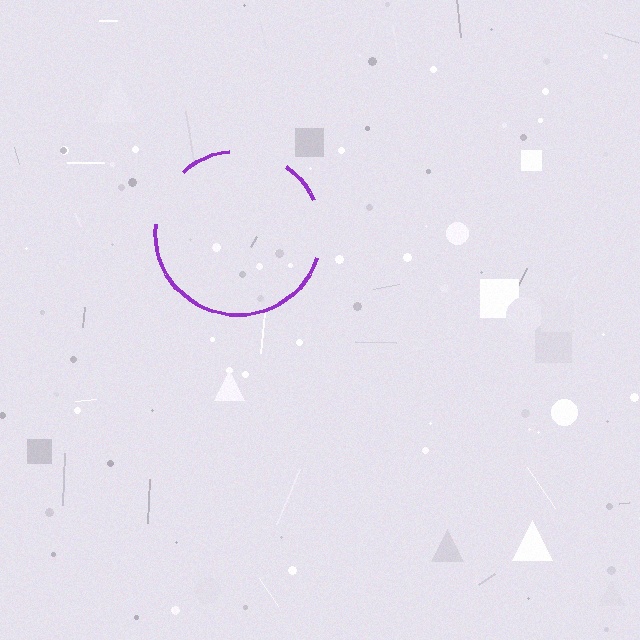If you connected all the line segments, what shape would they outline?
They would outline a circle.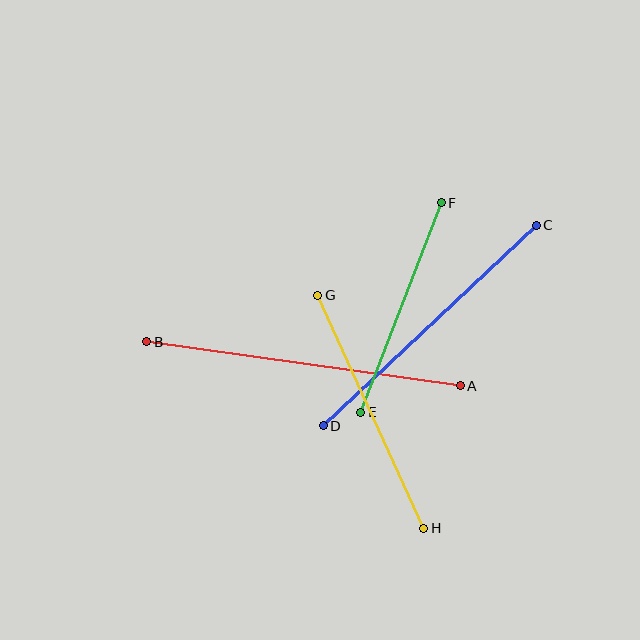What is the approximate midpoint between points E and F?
The midpoint is at approximately (401, 307) pixels.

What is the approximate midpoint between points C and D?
The midpoint is at approximately (430, 325) pixels.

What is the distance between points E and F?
The distance is approximately 224 pixels.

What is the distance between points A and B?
The distance is approximately 316 pixels.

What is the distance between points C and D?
The distance is approximately 293 pixels.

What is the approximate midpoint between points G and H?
The midpoint is at approximately (371, 412) pixels.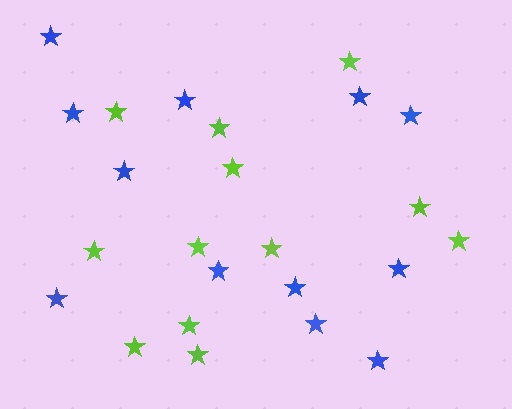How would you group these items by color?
There are 2 groups: one group of blue stars (12) and one group of lime stars (12).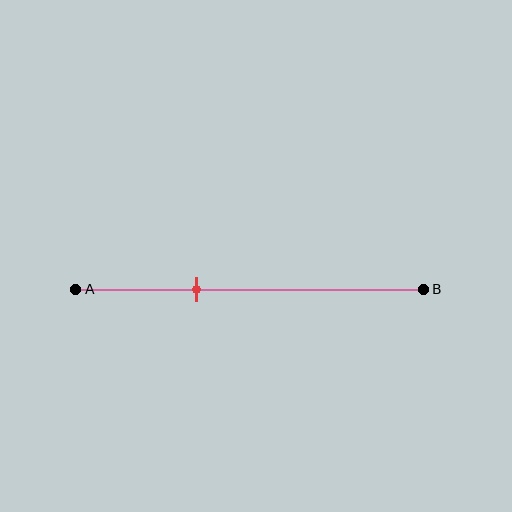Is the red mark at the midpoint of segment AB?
No, the mark is at about 35% from A, not at the 50% midpoint.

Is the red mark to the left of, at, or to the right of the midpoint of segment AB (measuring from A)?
The red mark is to the left of the midpoint of segment AB.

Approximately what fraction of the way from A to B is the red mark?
The red mark is approximately 35% of the way from A to B.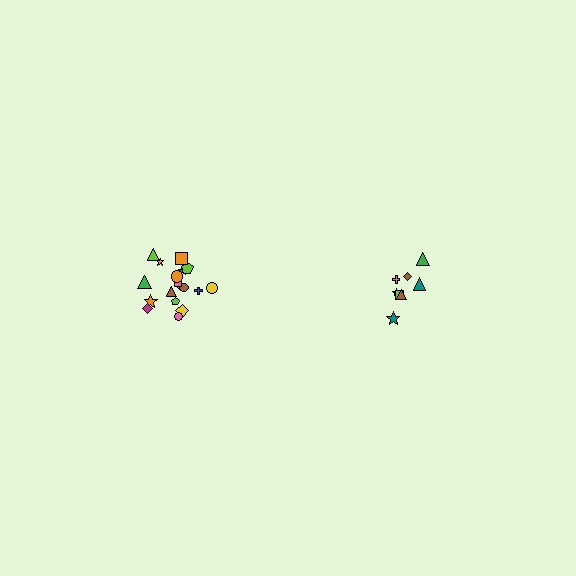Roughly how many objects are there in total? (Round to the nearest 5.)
Roughly 25 objects in total.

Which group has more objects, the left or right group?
The left group.